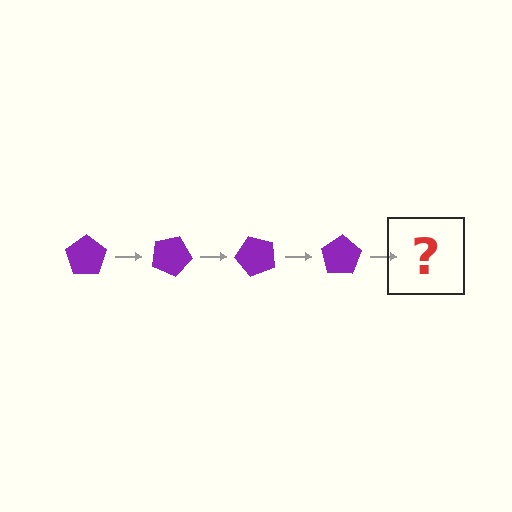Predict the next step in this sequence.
The next step is a purple pentagon rotated 100 degrees.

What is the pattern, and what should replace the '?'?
The pattern is that the pentagon rotates 25 degrees each step. The '?' should be a purple pentagon rotated 100 degrees.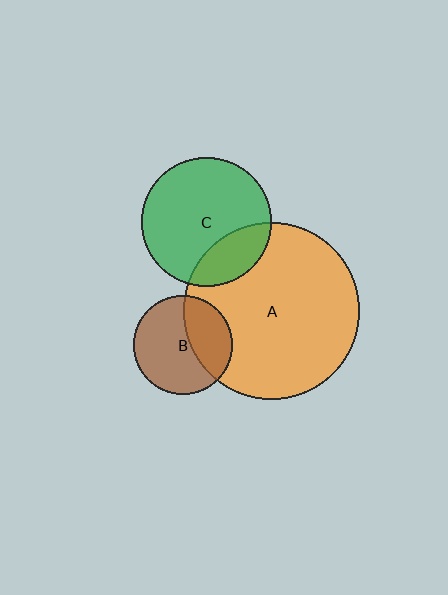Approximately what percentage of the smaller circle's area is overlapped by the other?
Approximately 25%.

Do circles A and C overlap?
Yes.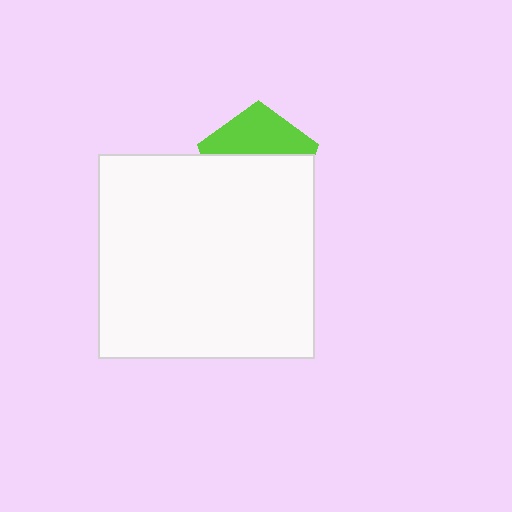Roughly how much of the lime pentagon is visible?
A small part of it is visible (roughly 39%).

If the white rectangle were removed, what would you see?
You would see the complete lime pentagon.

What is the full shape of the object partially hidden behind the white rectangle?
The partially hidden object is a lime pentagon.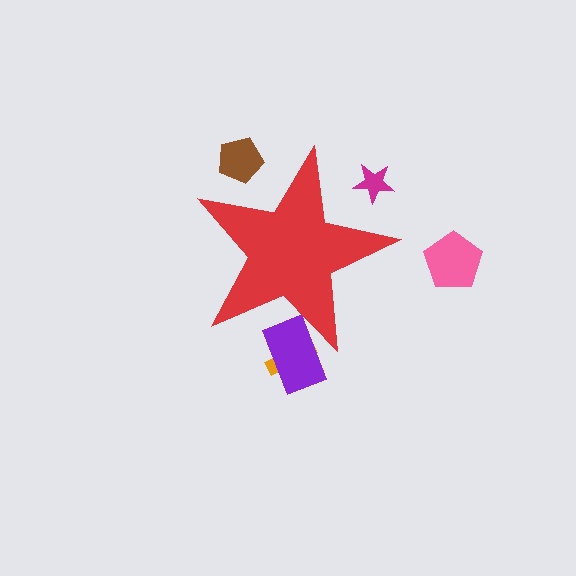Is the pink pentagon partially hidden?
No, the pink pentagon is fully visible.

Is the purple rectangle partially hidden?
Yes, the purple rectangle is partially hidden behind the red star.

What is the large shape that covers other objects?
A red star.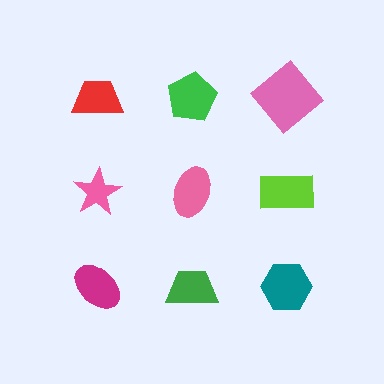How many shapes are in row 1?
3 shapes.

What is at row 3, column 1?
A magenta ellipse.